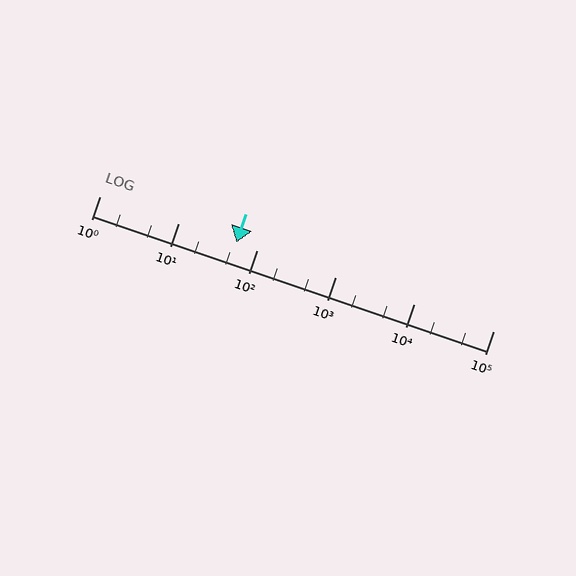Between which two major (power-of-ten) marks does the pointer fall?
The pointer is between 10 and 100.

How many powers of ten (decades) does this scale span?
The scale spans 5 decades, from 1 to 100000.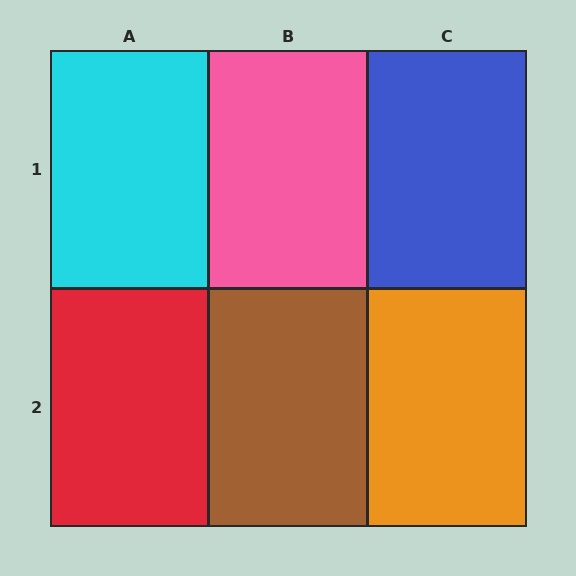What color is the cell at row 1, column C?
Blue.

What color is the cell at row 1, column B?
Pink.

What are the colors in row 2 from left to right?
Red, brown, orange.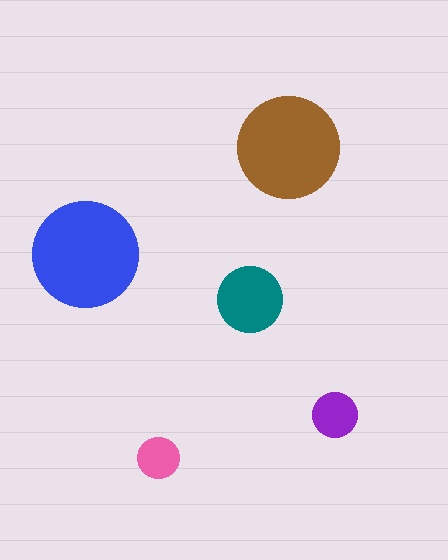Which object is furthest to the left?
The blue circle is leftmost.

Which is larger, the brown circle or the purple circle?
The brown one.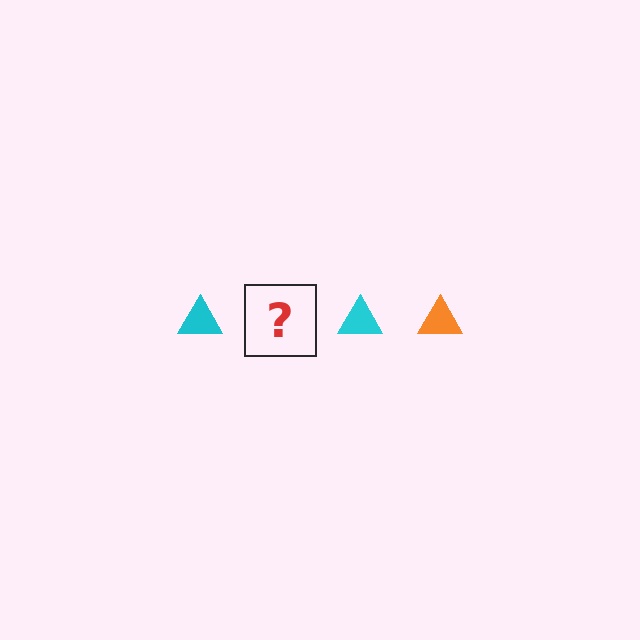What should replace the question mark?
The question mark should be replaced with an orange triangle.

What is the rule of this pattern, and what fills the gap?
The rule is that the pattern cycles through cyan, orange triangles. The gap should be filled with an orange triangle.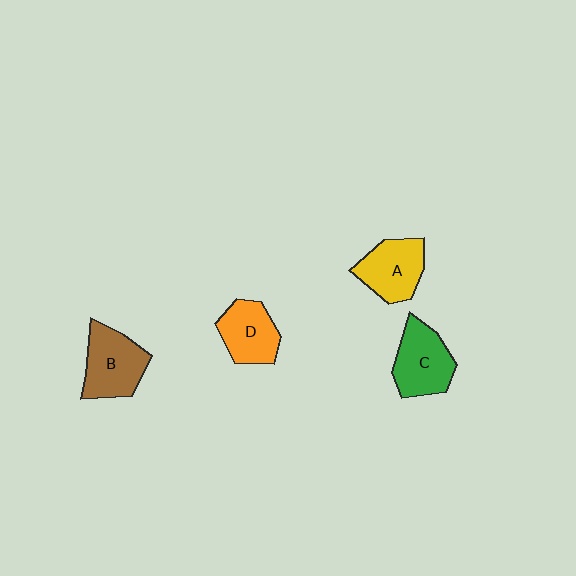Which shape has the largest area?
Shape B (brown).